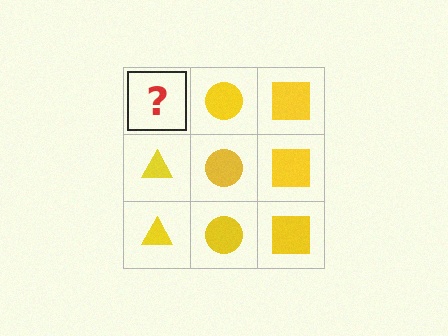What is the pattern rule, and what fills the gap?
The rule is that each column has a consistent shape. The gap should be filled with a yellow triangle.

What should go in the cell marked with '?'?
The missing cell should contain a yellow triangle.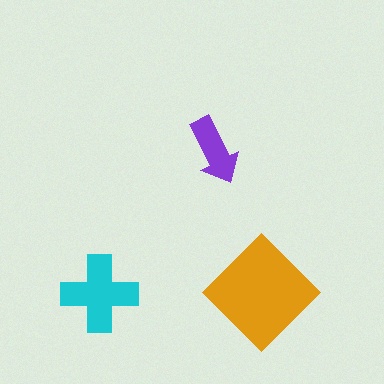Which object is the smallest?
The purple arrow.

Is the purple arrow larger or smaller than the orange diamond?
Smaller.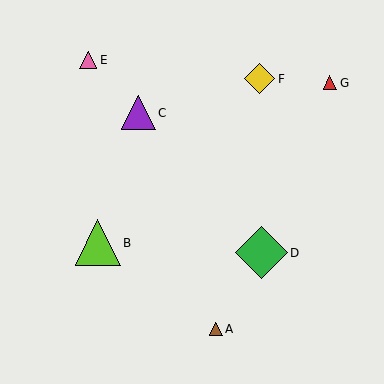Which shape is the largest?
The green diamond (labeled D) is the largest.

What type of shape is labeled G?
Shape G is a red triangle.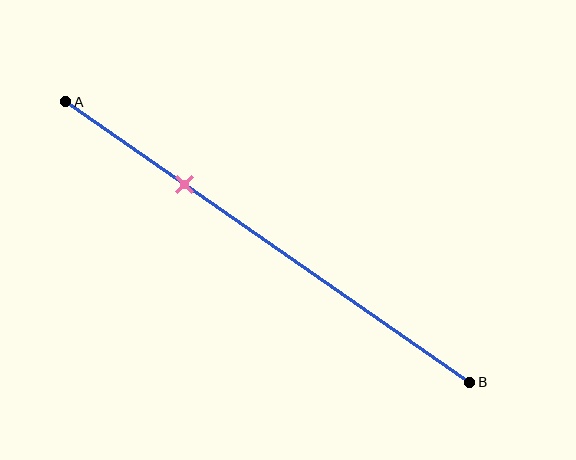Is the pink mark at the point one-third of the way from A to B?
No, the mark is at about 30% from A, not at the 33% one-third point.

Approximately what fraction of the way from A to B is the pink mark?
The pink mark is approximately 30% of the way from A to B.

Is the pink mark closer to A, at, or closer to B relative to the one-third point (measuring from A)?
The pink mark is closer to point A than the one-third point of segment AB.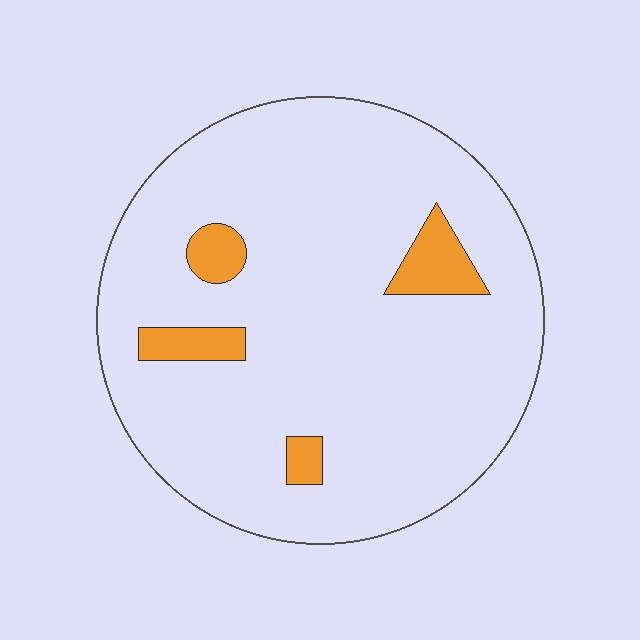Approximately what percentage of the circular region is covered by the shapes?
Approximately 10%.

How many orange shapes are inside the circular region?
4.